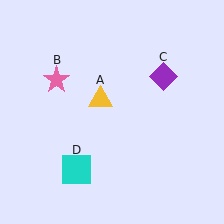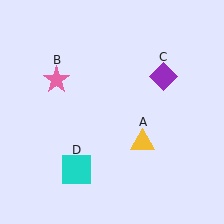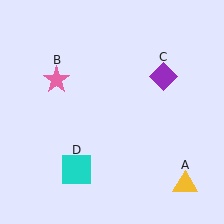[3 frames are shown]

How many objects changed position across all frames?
1 object changed position: yellow triangle (object A).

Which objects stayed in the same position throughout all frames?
Pink star (object B) and purple diamond (object C) and cyan square (object D) remained stationary.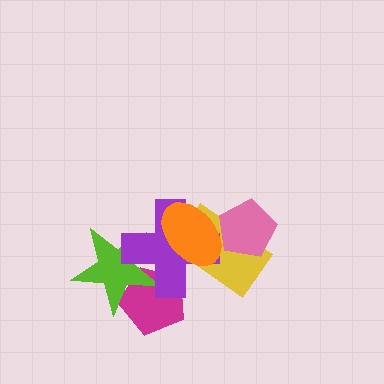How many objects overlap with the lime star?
2 objects overlap with the lime star.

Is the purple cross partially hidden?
Yes, it is partially covered by another shape.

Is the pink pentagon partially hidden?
No, no other shape covers it.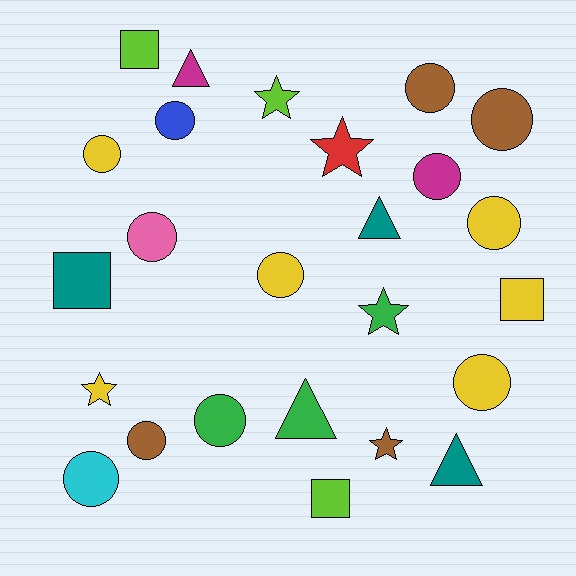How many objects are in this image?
There are 25 objects.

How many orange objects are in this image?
There are no orange objects.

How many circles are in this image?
There are 12 circles.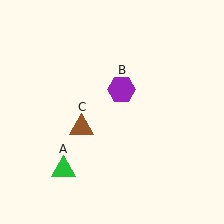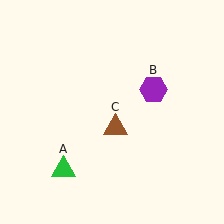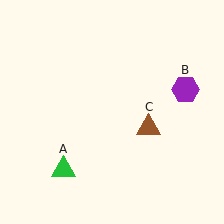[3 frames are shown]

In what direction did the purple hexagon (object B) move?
The purple hexagon (object B) moved right.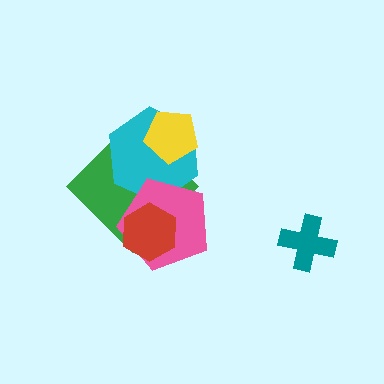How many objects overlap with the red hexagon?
2 objects overlap with the red hexagon.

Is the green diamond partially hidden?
Yes, it is partially covered by another shape.